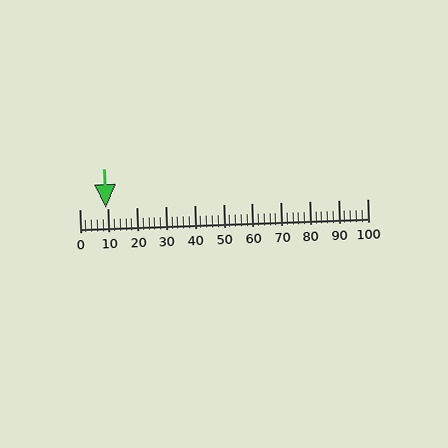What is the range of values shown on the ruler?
The ruler shows values from 0 to 100.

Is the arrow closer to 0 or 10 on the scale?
The arrow is closer to 10.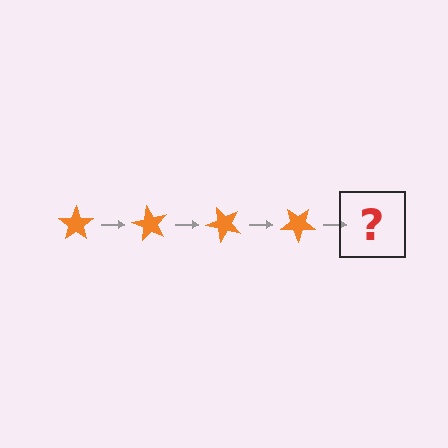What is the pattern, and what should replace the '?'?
The pattern is that the star rotates 60 degrees each step. The '?' should be an orange star rotated 240 degrees.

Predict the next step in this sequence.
The next step is an orange star rotated 240 degrees.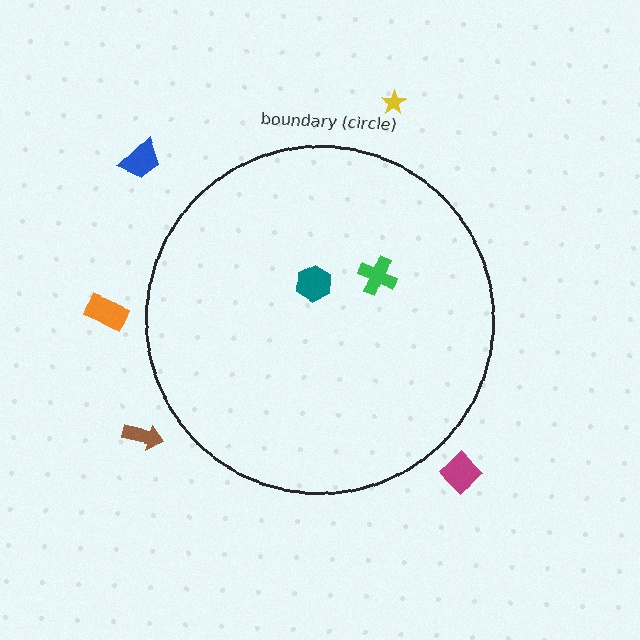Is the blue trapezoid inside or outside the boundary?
Outside.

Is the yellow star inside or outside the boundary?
Outside.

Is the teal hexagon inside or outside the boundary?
Inside.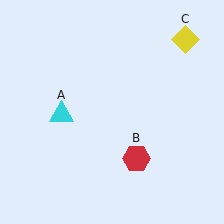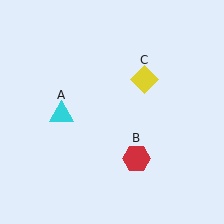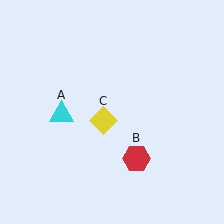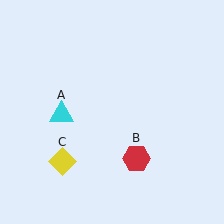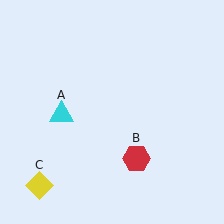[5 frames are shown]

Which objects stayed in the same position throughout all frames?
Cyan triangle (object A) and red hexagon (object B) remained stationary.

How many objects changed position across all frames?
1 object changed position: yellow diamond (object C).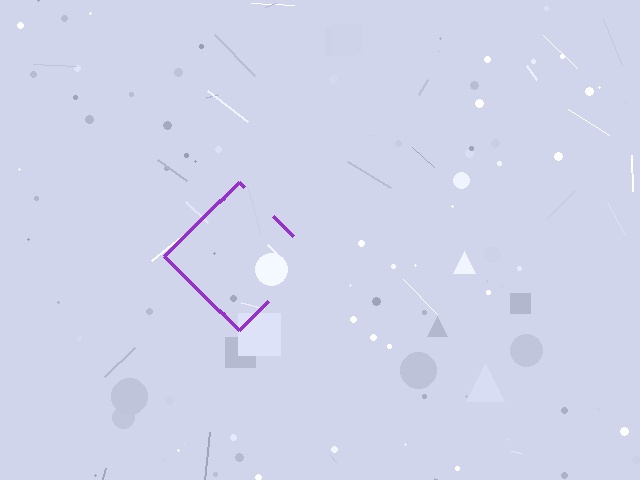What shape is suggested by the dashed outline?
The dashed outline suggests a diamond.